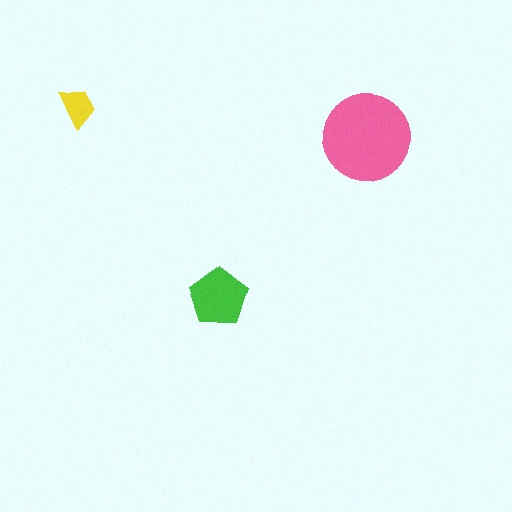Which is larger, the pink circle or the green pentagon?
The pink circle.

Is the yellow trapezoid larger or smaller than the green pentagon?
Smaller.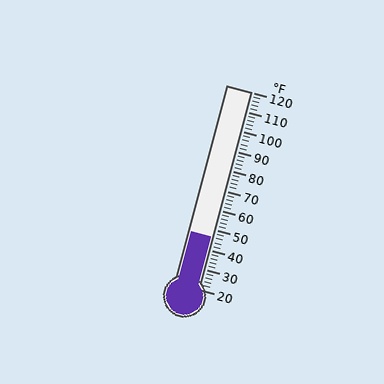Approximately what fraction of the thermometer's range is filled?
The thermometer is filled to approximately 25% of its range.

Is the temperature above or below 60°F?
The temperature is below 60°F.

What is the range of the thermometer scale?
The thermometer scale ranges from 20°F to 120°F.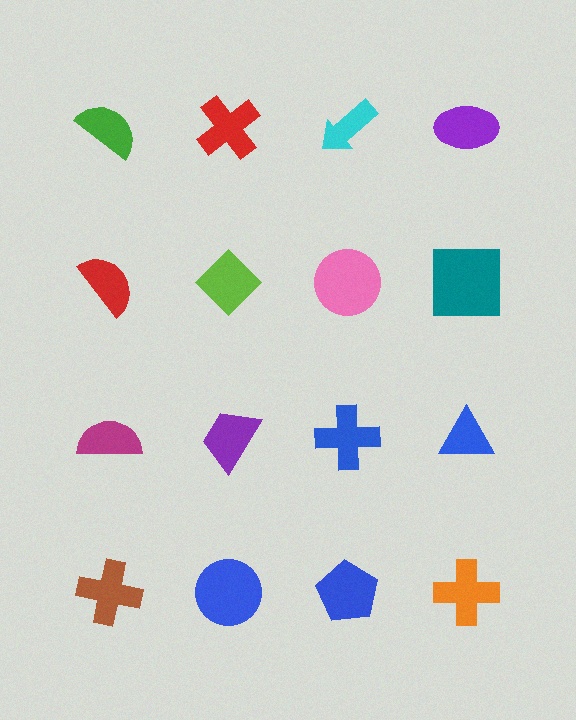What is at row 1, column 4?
A purple ellipse.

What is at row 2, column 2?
A lime diamond.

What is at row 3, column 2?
A purple trapezoid.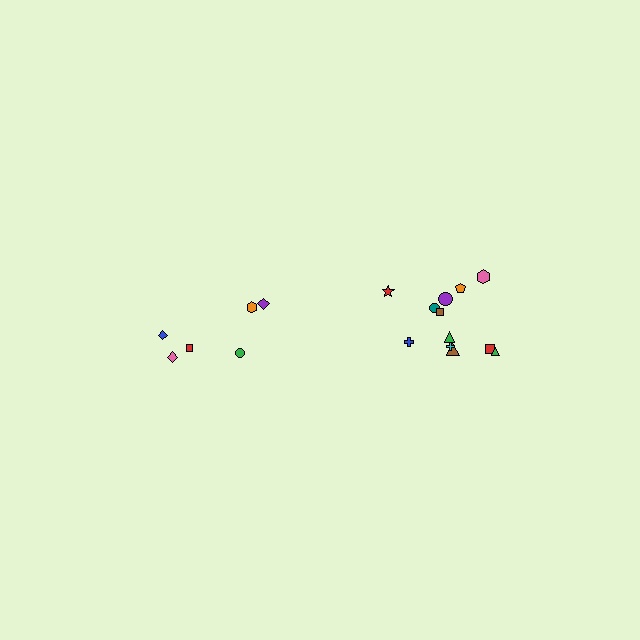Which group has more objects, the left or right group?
The right group.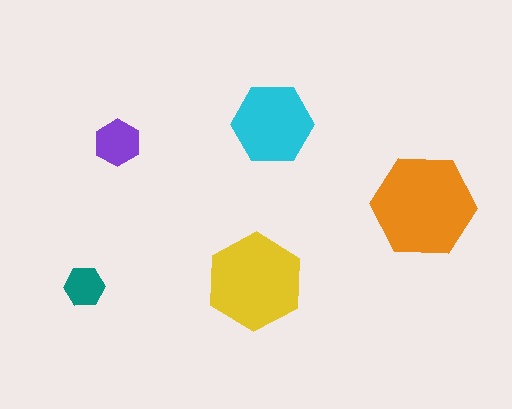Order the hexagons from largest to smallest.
the orange one, the yellow one, the cyan one, the purple one, the teal one.